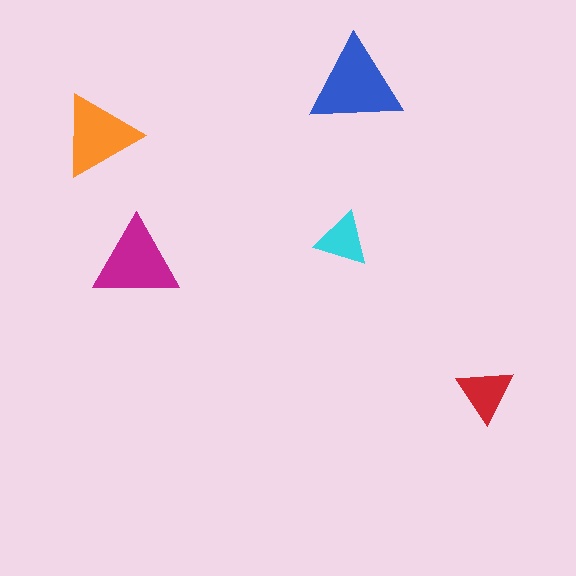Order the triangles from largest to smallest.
the blue one, the magenta one, the orange one, the red one, the cyan one.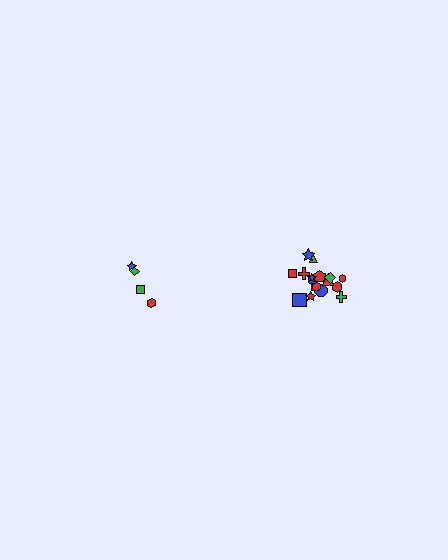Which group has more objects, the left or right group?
The right group.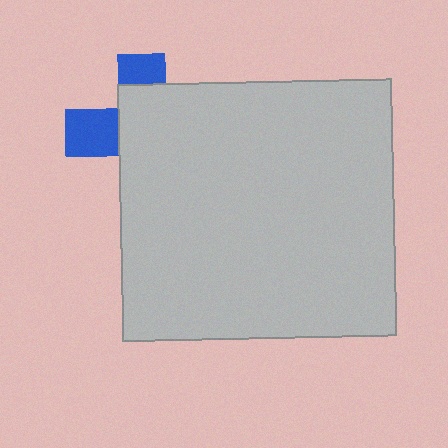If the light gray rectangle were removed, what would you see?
You would see the complete blue cross.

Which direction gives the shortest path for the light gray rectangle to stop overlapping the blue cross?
Moving right gives the shortest separation.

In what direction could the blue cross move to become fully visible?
The blue cross could move left. That would shift it out from behind the light gray rectangle entirely.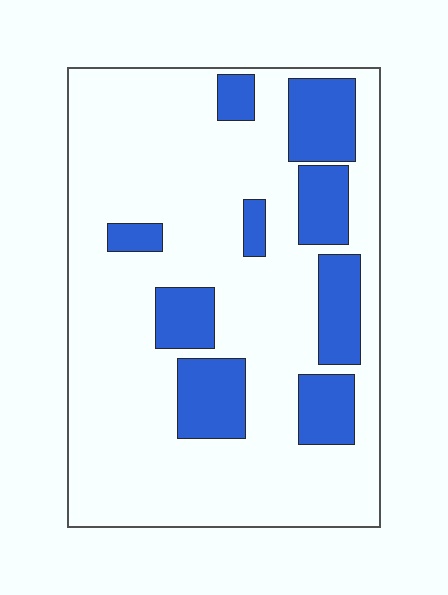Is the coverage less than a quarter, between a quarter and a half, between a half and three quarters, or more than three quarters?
Less than a quarter.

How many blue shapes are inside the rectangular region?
9.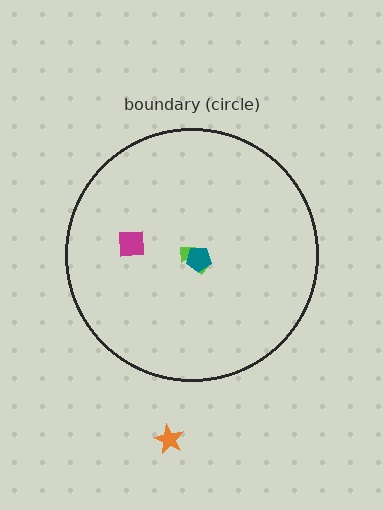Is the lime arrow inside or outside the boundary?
Inside.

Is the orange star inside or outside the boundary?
Outside.